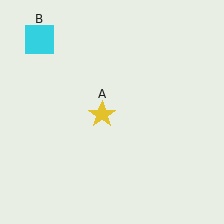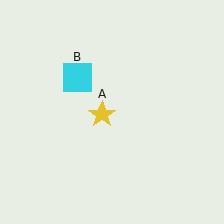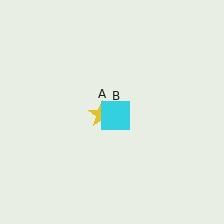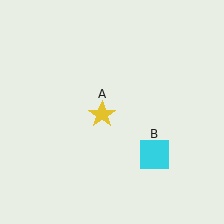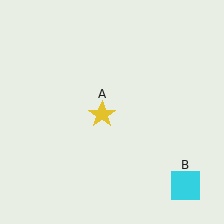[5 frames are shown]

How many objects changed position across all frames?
1 object changed position: cyan square (object B).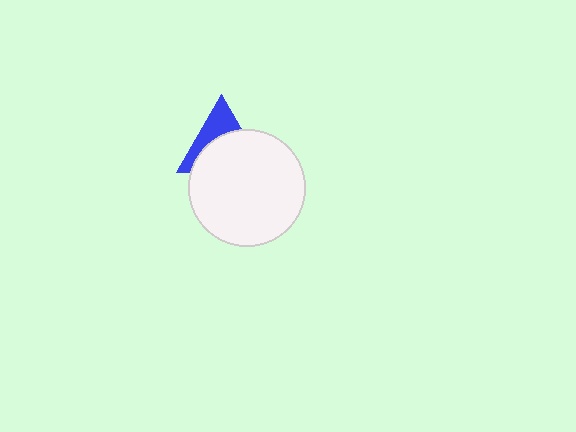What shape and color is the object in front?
The object in front is a white circle.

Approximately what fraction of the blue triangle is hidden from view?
Roughly 61% of the blue triangle is hidden behind the white circle.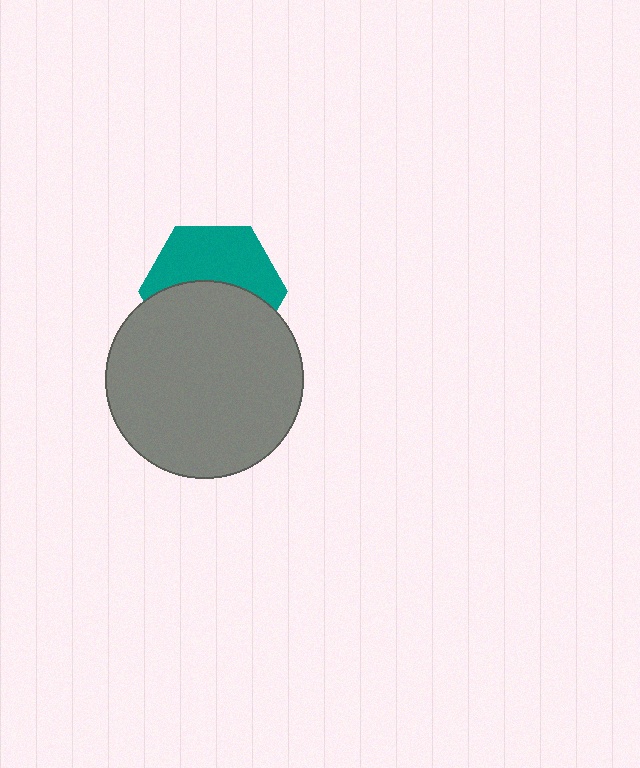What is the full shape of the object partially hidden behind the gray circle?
The partially hidden object is a teal hexagon.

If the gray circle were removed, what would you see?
You would see the complete teal hexagon.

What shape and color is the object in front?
The object in front is a gray circle.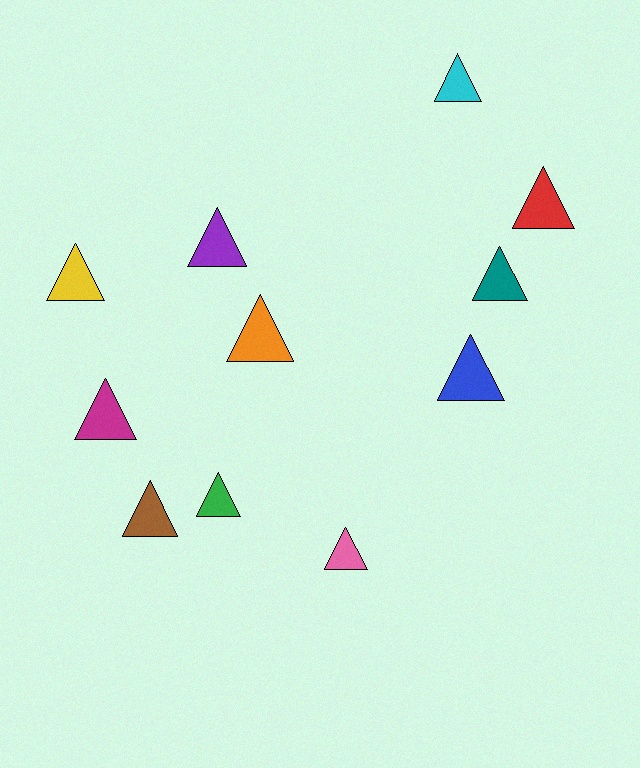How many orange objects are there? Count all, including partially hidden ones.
There is 1 orange object.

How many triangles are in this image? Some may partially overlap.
There are 11 triangles.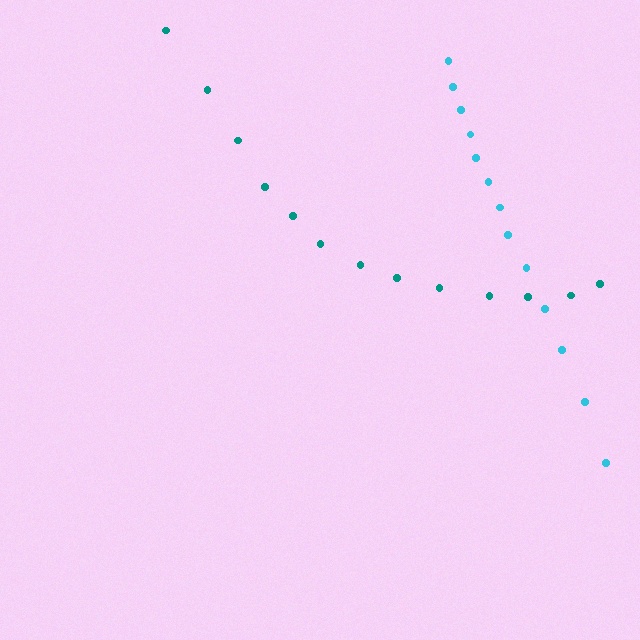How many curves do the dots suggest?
There are 2 distinct paths.